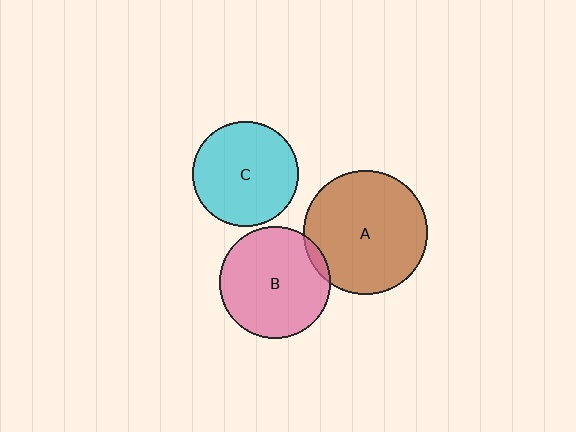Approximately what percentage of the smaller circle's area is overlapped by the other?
Approximately 5%.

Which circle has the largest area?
Circle A (brown).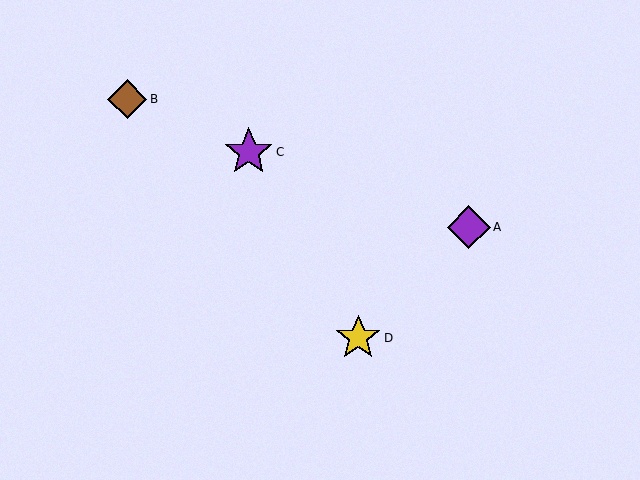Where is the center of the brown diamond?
The center of the brown diamond is at (127, 99).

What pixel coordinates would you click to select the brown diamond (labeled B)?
Click at (127, 99) to select the brown diamond B.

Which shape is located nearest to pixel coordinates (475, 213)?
The purple diamond (labeled A) at (469, 227) is nearest to that location.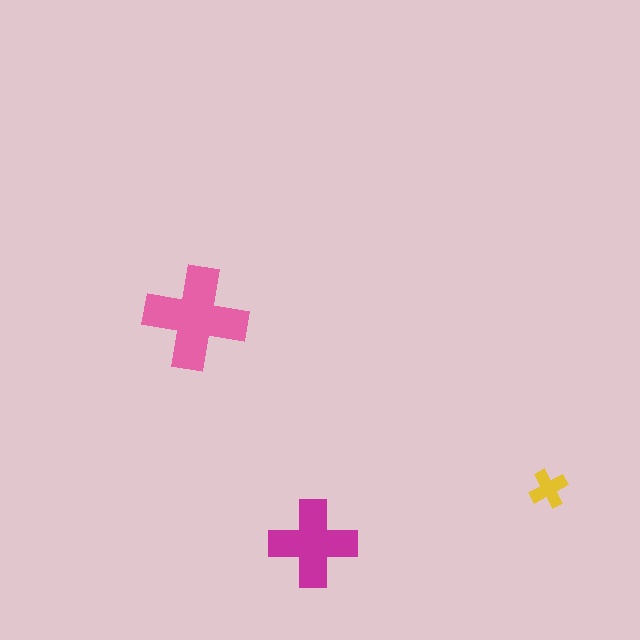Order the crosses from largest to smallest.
the pink one, the magenta one, the yellow one.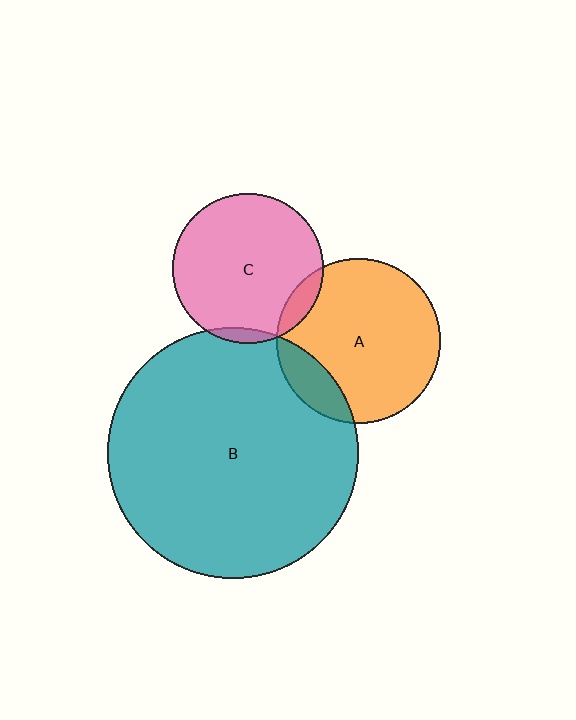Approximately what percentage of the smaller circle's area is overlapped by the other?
Approximately 15%.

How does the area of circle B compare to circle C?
Approximately 2.8 times.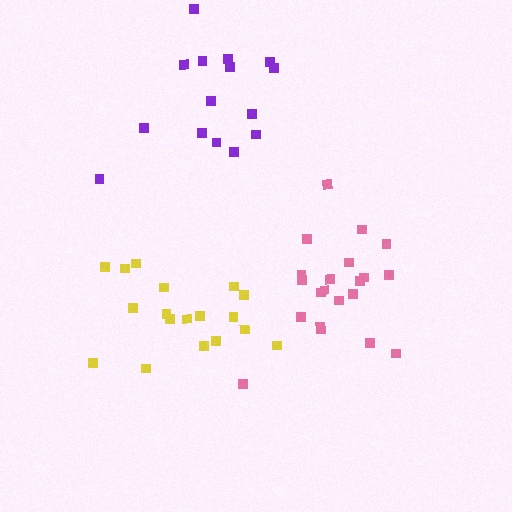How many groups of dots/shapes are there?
There are 3 groups.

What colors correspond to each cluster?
The clusters are colored: pink, purple, yellow.